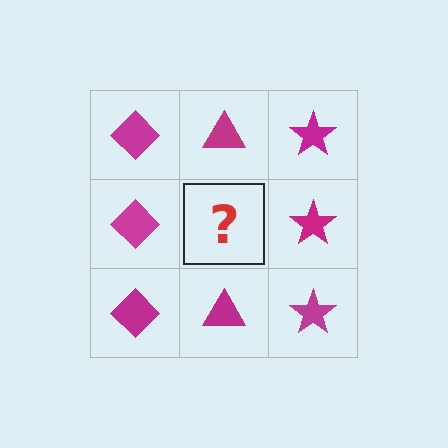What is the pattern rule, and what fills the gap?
The rule is that each column has a consistent shape. The gap should be filled with a magenta triangle.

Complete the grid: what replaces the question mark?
The question mark should be replaced with a magenta triangle.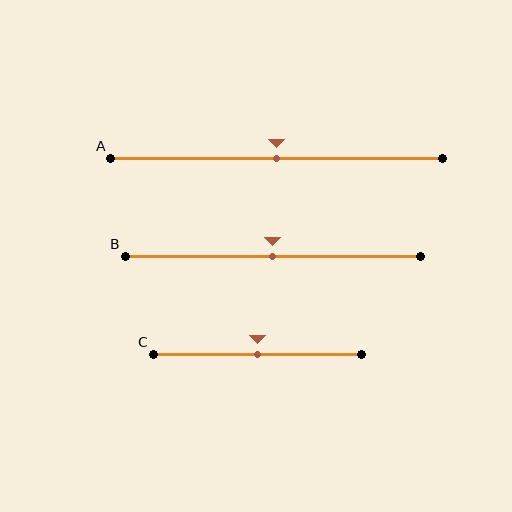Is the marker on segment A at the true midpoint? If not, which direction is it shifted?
Yes, the marker on segment A is at the true midpoint.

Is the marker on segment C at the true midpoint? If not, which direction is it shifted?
Yes, the marker on segment C is at the true midpoint.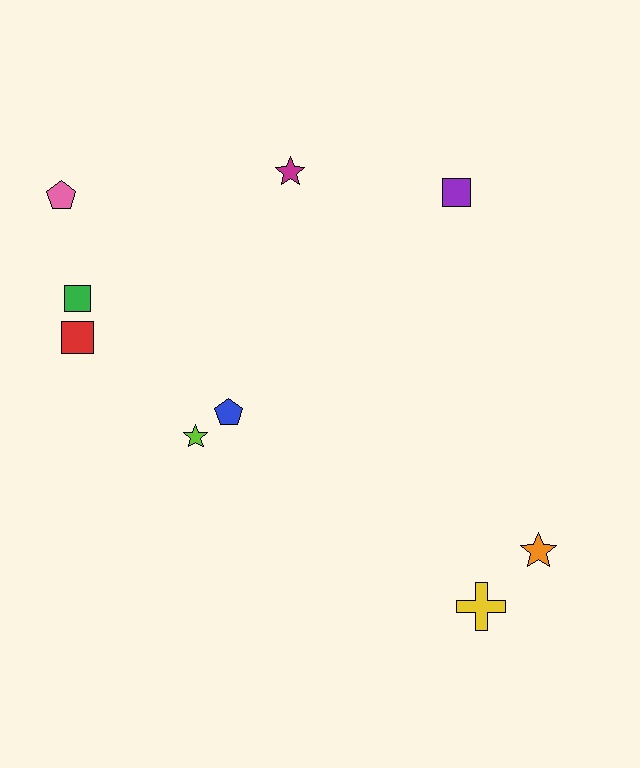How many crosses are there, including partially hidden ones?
There is 1 cross.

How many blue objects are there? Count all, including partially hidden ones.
There is 1 blue object.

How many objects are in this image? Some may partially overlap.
There are 9 objects.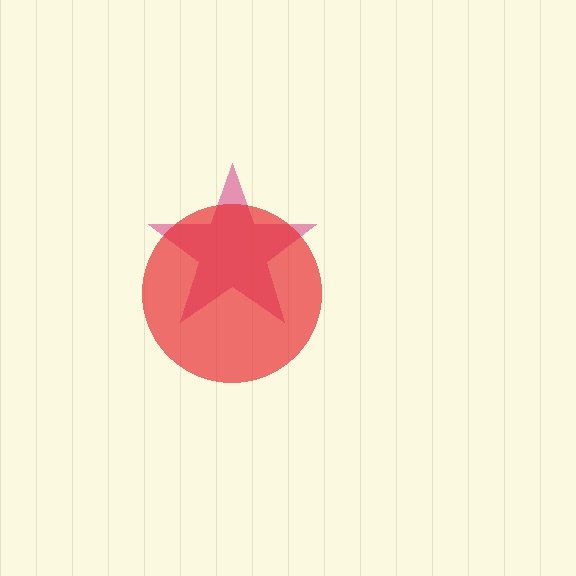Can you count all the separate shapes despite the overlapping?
Yes, there are 2 separate shapes.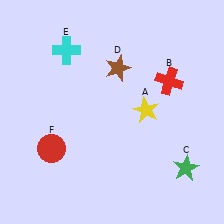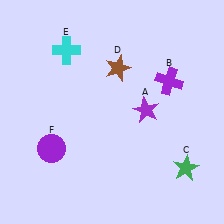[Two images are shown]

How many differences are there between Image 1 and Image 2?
There are 3 differences between the two images.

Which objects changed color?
A changed from yellow to purple. B changed from red to purple. F changed from red to purple.